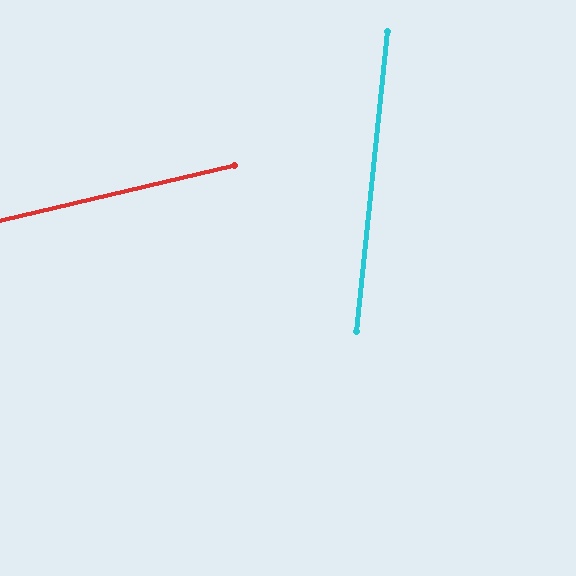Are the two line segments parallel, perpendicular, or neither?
Neither parallel nor perpendicular — they differ by about 71°.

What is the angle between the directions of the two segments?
Approximately 71 degrees.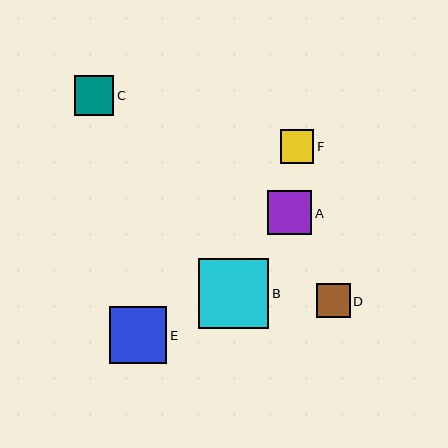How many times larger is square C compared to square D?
Square C is approximately 1.2 times the size of square D.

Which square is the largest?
Square B is the largest with a size of approximately 70 pixels.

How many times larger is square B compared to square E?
Square B is approximately 1.2 times the size of square E.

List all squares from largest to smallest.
From largest to smallest: B, E, A, C, D, F.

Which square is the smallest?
Square F is the smallest with a size of approximately 34 pixels.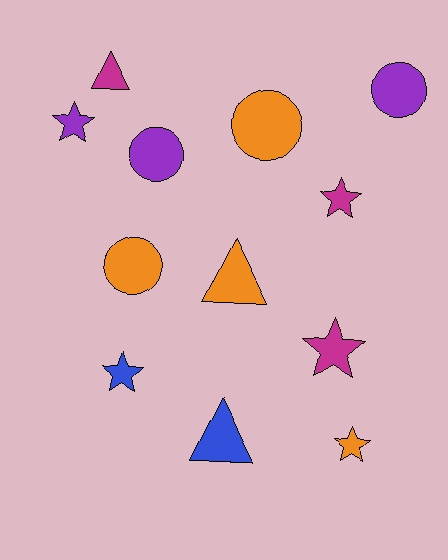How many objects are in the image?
There are 12 objects.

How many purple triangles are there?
There are no purple triangles.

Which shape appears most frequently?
Star, with 5 objects.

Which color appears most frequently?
Orange, with 4 objects.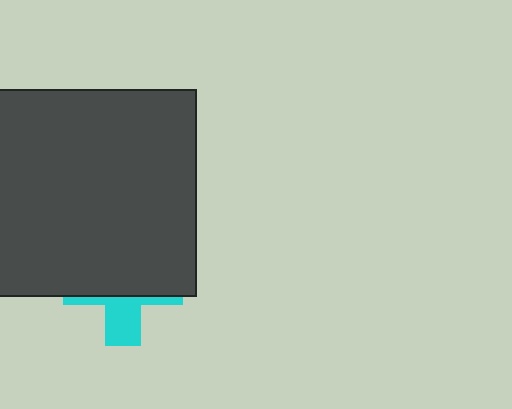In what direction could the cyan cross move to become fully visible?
The cyan cross could move down. That would shift it out from behind the dark gray rectangle entirely.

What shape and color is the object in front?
The object in front is a dark gray rectangle.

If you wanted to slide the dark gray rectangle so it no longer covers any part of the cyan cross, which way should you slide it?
Slide it up — that is the most direct way to separate the two shapes.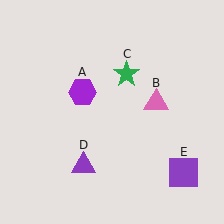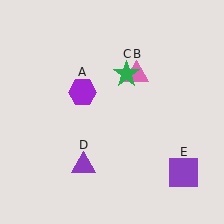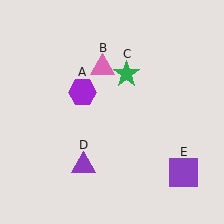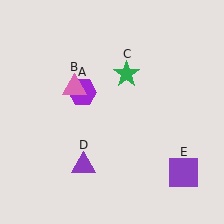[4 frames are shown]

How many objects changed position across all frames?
1 object changed position: pink triangle (object B).